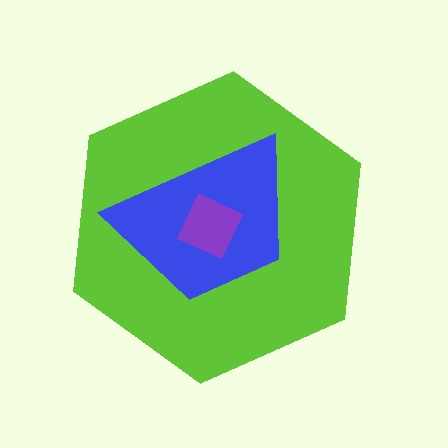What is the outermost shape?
The lime hexagon.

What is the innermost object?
The purple square.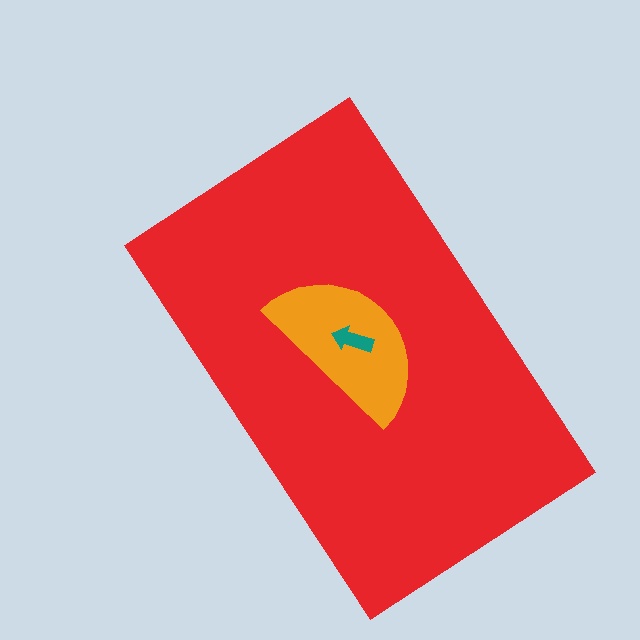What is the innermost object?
The teal arrow.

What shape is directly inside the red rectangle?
The orange semicircle.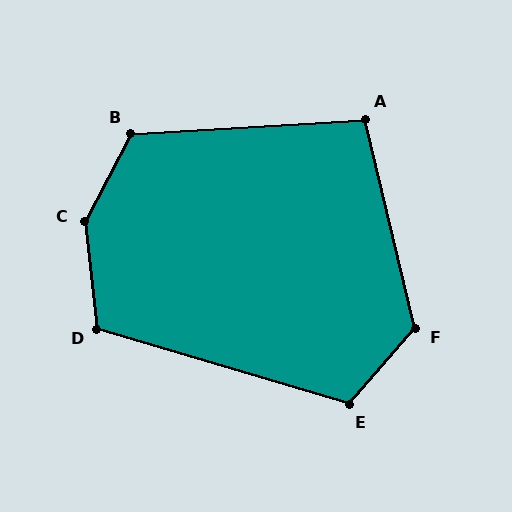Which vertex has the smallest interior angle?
A, at approximately 100 degrees.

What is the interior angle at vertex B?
Approximately 121 degrees (obtuse).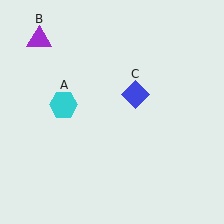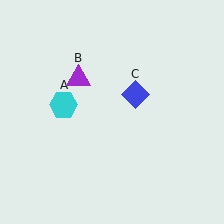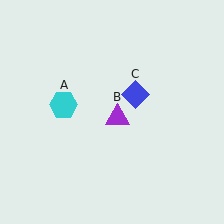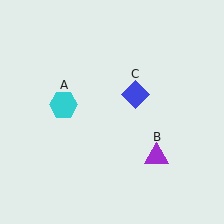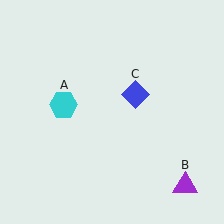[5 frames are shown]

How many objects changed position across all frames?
1 object changed position: purple triangle (object B).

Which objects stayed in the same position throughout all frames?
Cyan hexagon (object A) and blue diamond (object C) remained stationary.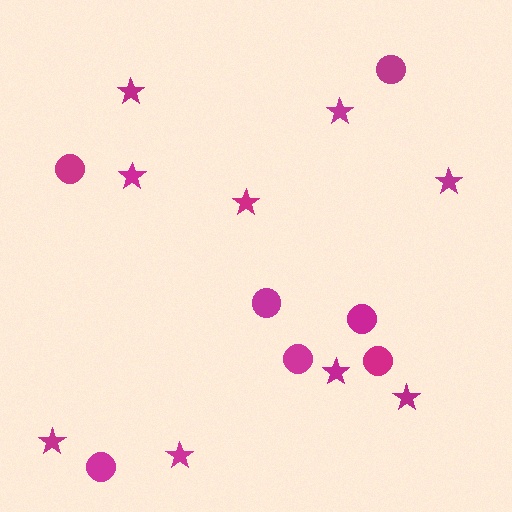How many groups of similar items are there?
There are 2 groups: one group of stars (9) and one group of circles (7).